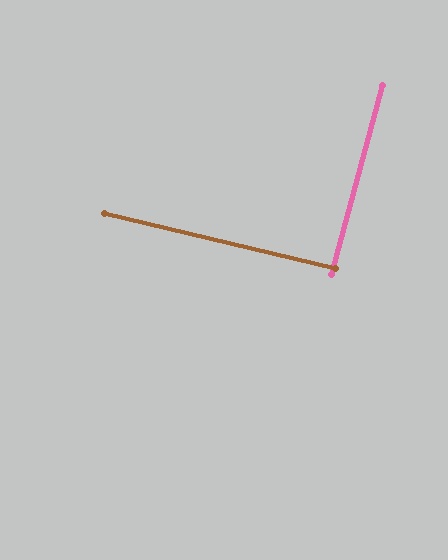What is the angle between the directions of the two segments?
Approximately 88 degrees.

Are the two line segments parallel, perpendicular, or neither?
Perpendicular — they meet at approximately 88°.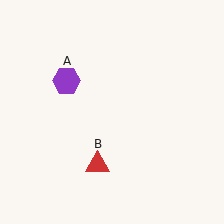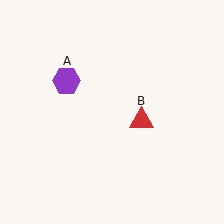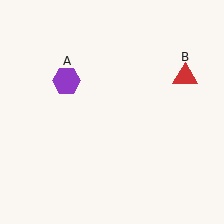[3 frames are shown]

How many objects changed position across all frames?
1 object changed position: red triangle (object B).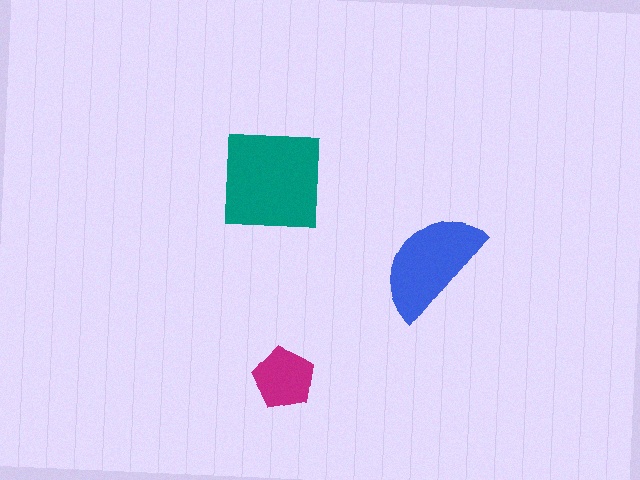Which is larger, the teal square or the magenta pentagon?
The teal square.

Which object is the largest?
The teal square.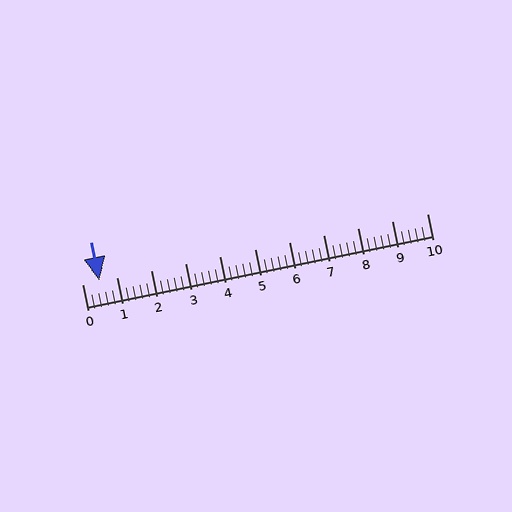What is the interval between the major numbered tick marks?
The major tick marks are spaced 1 units apart.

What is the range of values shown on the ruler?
The ruler shows values from 0 to 10.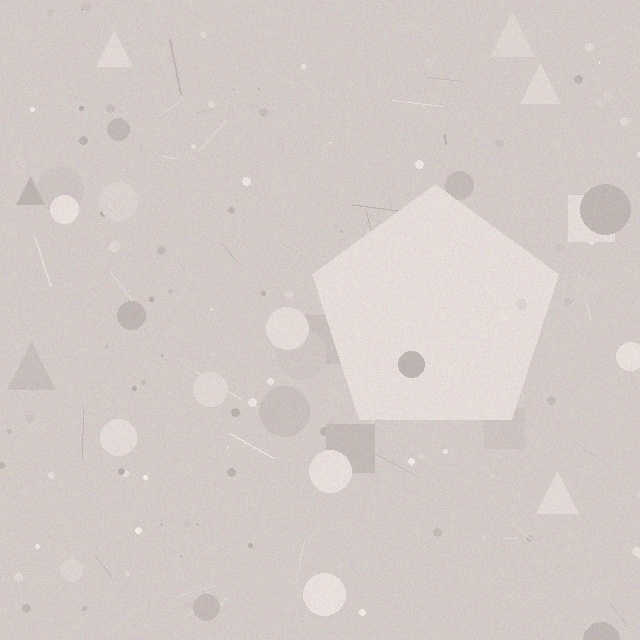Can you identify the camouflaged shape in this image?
The camouflaged shape is a pentagon.